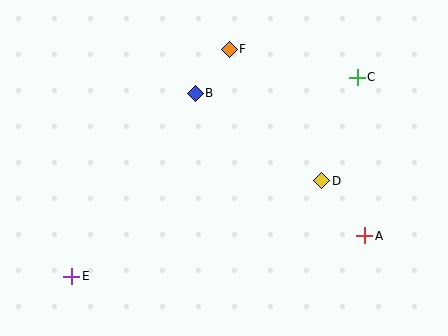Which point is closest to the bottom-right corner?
Point A is closest to the bottom-right corner.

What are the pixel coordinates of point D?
Point D is at (322, 181).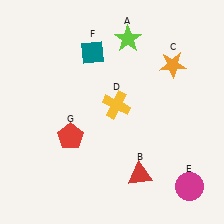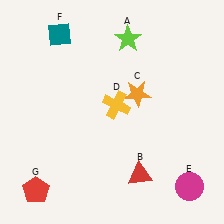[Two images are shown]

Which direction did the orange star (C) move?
The orange star (C) moved left.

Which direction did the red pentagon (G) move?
The red pentagon (G) moved down.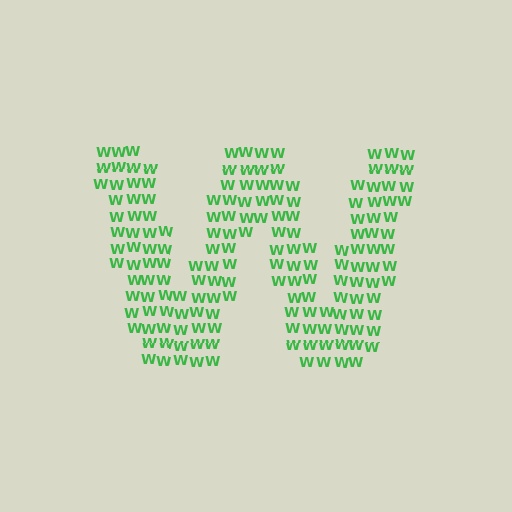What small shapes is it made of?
It is made of small letter W's.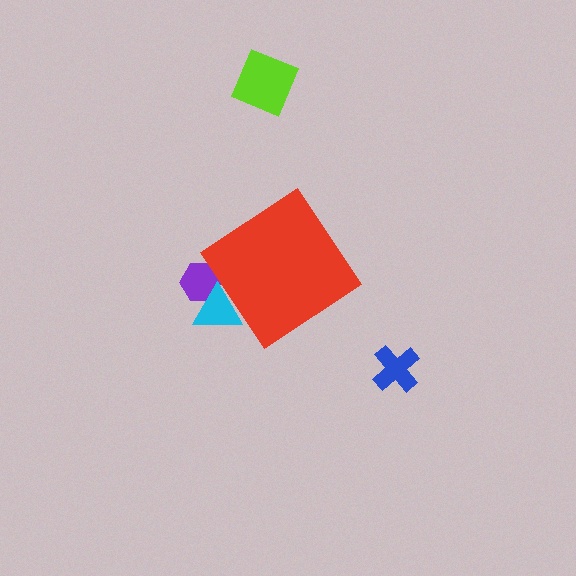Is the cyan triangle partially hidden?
Yes, the cyan triangle is partially hidden behind the red diamond.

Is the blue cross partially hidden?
No, the blue cross is fully visible.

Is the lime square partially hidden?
No, the lime square is fully visible.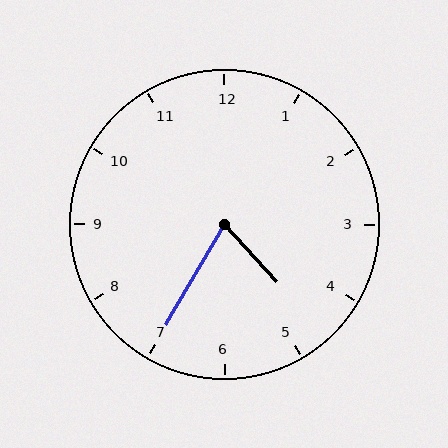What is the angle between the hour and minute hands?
Approximately 72 degrees.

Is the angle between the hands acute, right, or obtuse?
It is acute.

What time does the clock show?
4:35.